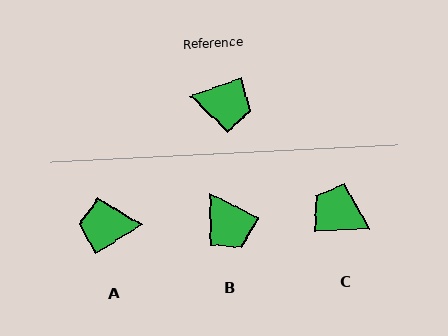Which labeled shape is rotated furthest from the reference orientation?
A, about 167 degrees away.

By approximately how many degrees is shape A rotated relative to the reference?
Approximately 167 degrees clockwise.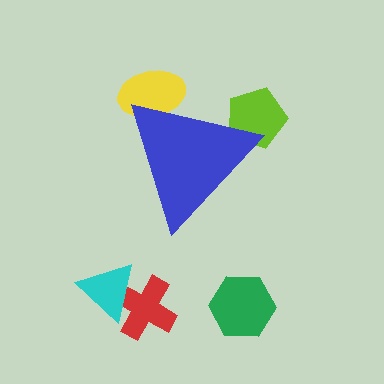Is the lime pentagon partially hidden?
Yes, the lime pentagon is partially hidden behind the blue triangle.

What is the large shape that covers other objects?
A blue triangle.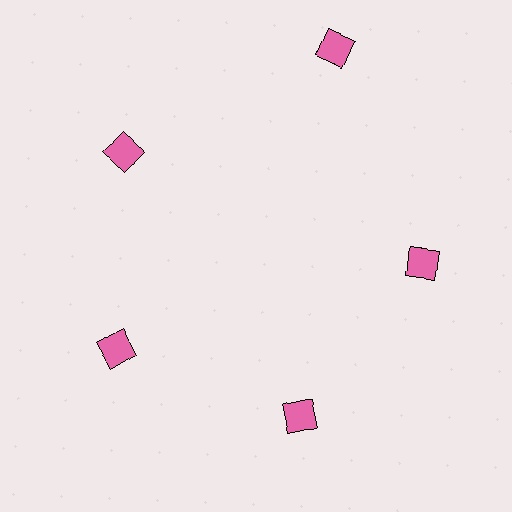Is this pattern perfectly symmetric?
No. The 5 pink squares are arranged in a ring, but one element near the 1 o'clock position is pushed outward from the center, breaking the 5-fold rotational symmetry.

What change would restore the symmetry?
The symmetry would be restored by moving it inward, back onto the ring so that all 5 squares sit at equal angles and equal distance from the center.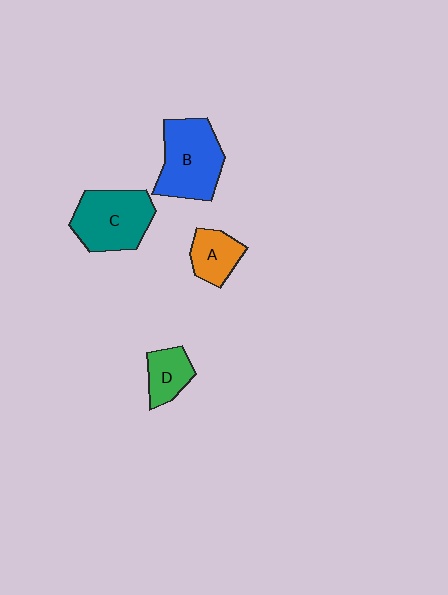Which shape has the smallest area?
Shape D (green).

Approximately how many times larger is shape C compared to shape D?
Approximately 2.0 times.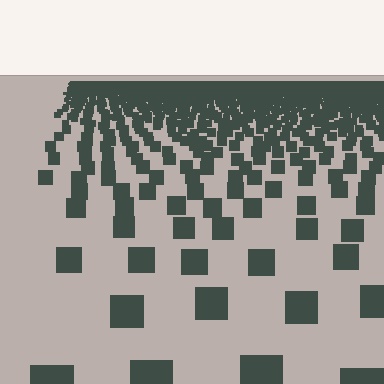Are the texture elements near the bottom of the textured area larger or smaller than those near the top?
Larger. Near the bottom, elements are closer to the viewer and appear at a bigger on-screen size.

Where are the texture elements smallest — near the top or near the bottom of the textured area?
Near the top.